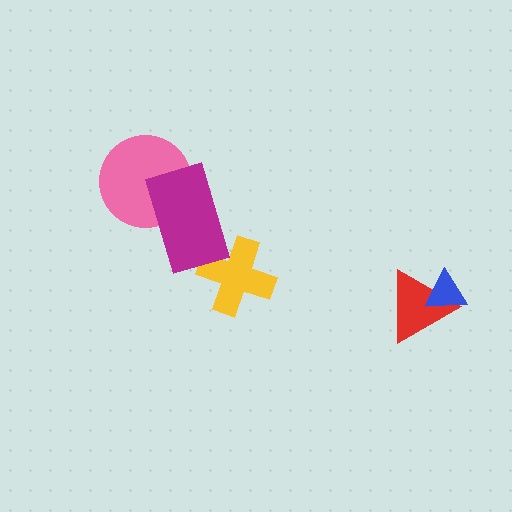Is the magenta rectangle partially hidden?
No, no other shape covers it.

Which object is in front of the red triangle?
The blue triangle is in front of the red triangle.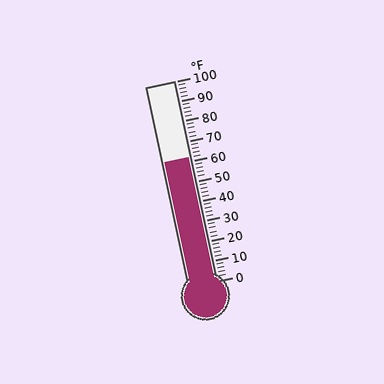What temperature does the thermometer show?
The thermometer shows approximately 62°F.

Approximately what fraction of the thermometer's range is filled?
The thermometer is filled to approximately 60% of its range.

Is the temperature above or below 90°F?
The temperature is below 90°F.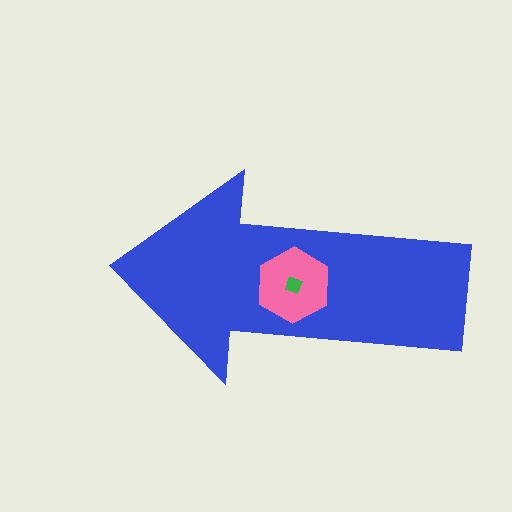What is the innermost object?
The green diamond.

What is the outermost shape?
The blue arrow.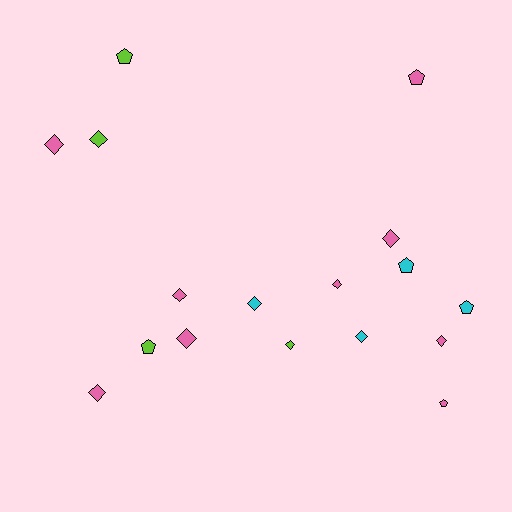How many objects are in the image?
There are 17 objects.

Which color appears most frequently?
Pink, with 9 objects.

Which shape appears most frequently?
Diamond, with 11 objects.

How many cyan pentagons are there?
There are 2 cyan pentagons.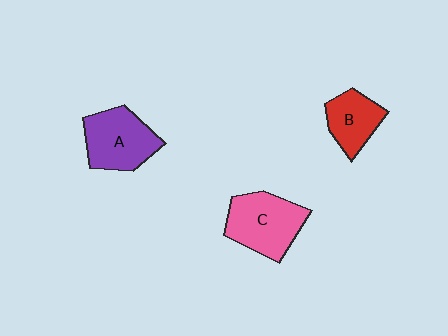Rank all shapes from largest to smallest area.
From largest to smallest: C (pink), A (purple), B (red).